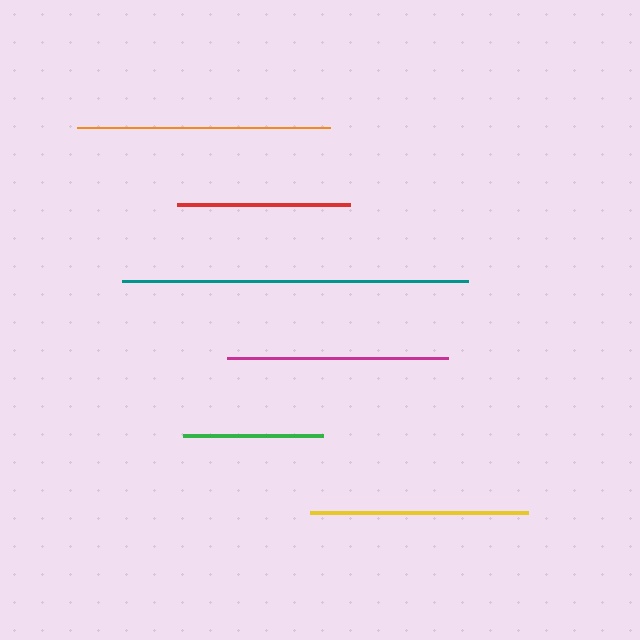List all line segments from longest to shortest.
From longest to shortest: teal, orange, magenta, yellow, red, green.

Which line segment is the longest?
The teal line is the longest at approximately 346 pixels.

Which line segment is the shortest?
The green line is the shortest at approximately 140 pixels.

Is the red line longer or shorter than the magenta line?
The magenta line is longer than the red line.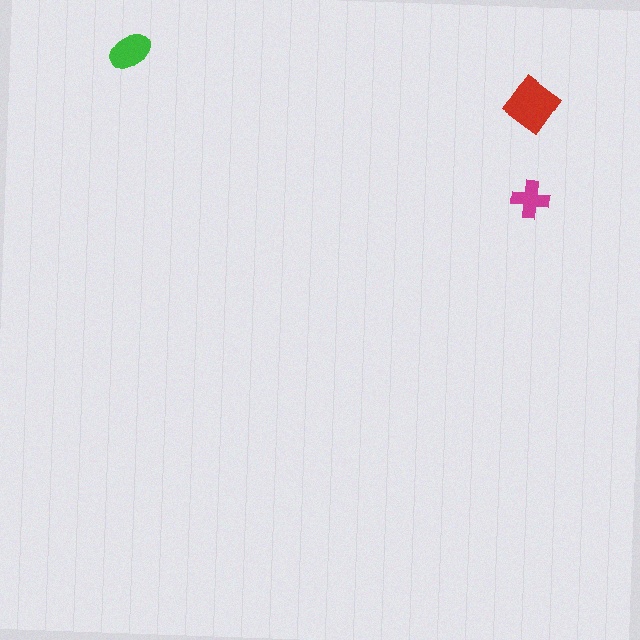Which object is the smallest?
The magenta cross.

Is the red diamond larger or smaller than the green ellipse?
Larger.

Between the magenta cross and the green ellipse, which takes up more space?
The green ellipse.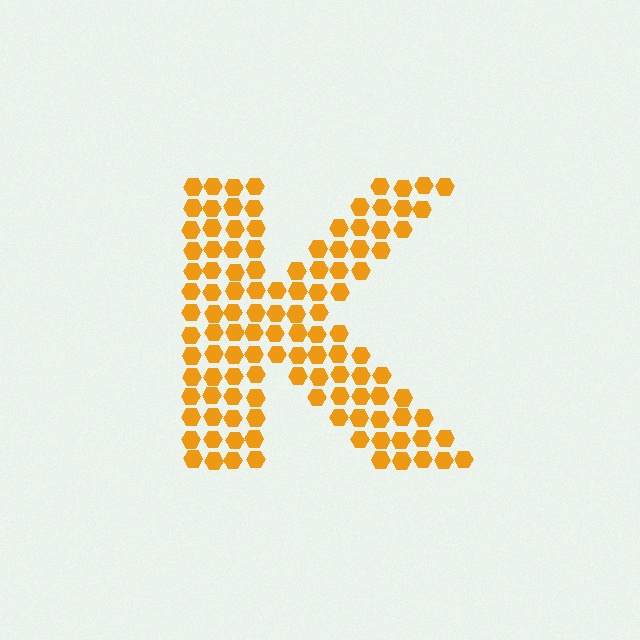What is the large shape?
The large shape is the letter K.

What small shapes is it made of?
It is made of small hexagons.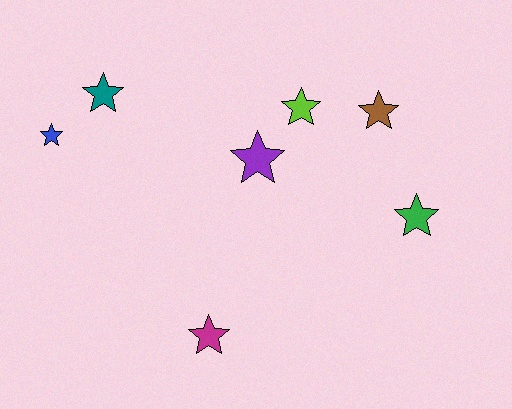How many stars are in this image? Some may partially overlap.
There are 7 stars.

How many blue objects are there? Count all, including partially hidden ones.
There is 1 blue object.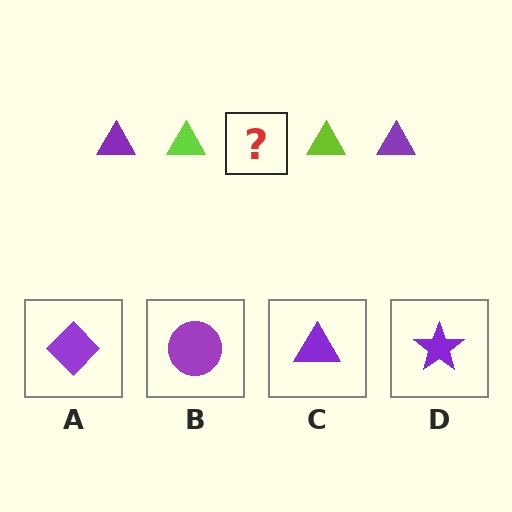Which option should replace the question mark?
Option C.